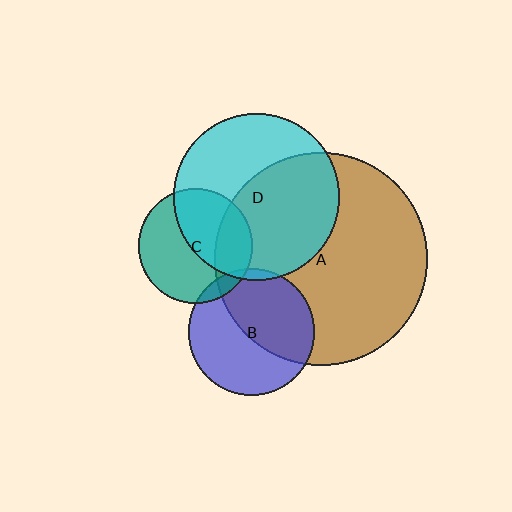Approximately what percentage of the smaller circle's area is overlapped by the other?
Approximately 50%.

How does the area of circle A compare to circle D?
Approximately 1.6 times.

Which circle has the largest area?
Circle A (brown).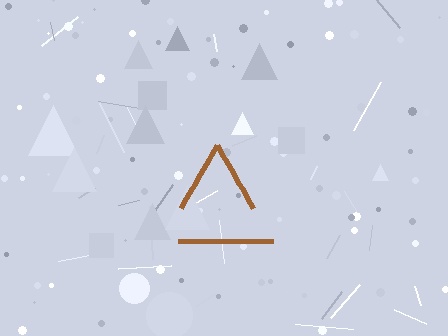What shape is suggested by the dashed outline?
The dashed outline suggests a triangle.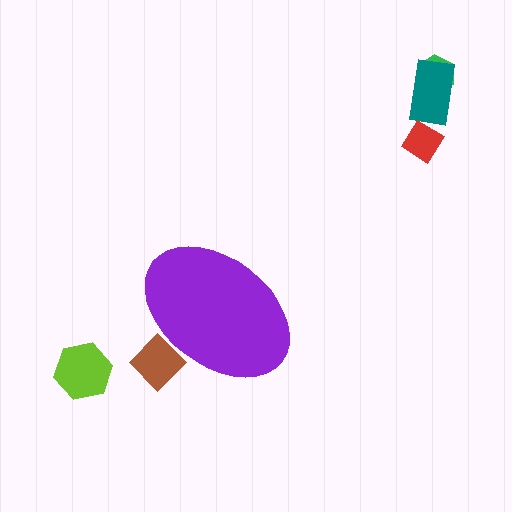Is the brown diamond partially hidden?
Yes, the brown diamond is partially hidden behind the purple ellipse.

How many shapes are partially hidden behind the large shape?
1 shape is partially hidden.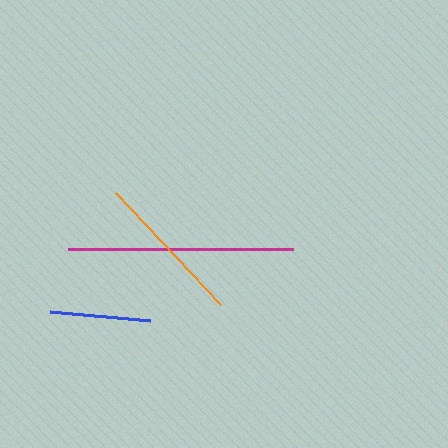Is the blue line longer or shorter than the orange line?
The orange line is longer than the blue line.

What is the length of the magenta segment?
The magenta segment is approximately 225 pixels long.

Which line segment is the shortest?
The blue line is the shortest at approximately 100 pixels.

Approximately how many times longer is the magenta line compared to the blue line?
The magenta line is approximately 2.2 times the length of the blue line.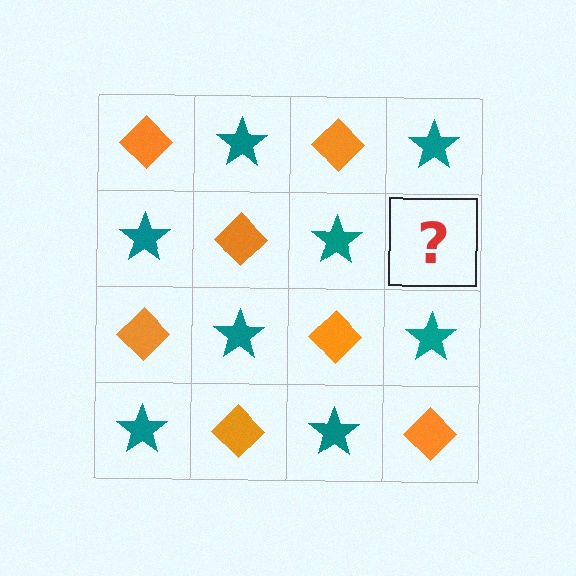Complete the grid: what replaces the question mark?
The question mark should be replaced with an orange diamond.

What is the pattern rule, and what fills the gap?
The rule is that it alternates orange diamond and teal star in a checkerboard pattern. The gap should be filled with an orange diamond.